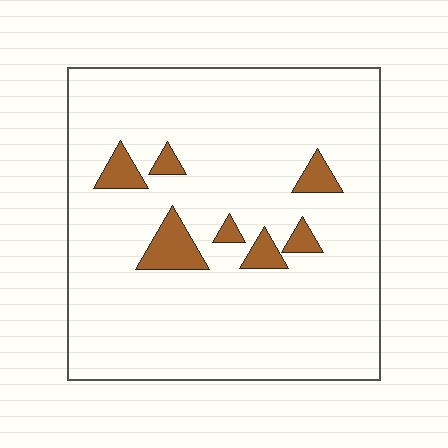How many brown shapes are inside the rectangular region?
7.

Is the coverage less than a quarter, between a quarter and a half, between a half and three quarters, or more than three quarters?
Less than a quarter.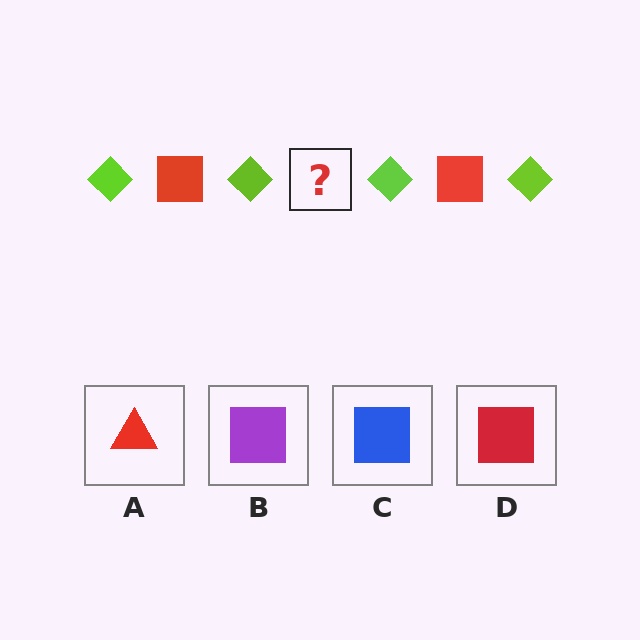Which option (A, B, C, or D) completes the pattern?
D.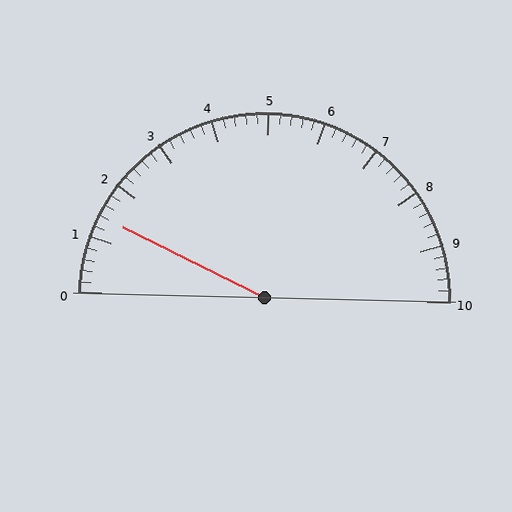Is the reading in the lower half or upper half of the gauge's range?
The reading is in the lower half of the range (0 to 10).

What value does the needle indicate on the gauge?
The needle indicates approximately 1.4.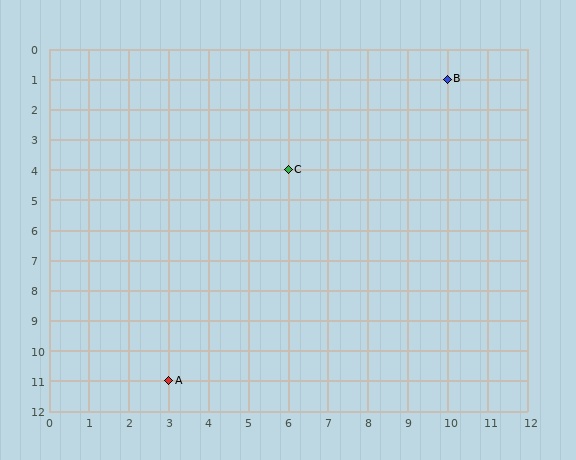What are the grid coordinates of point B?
Point B is at grid coordinates (10, 1).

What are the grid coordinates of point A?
Point A is at grid coordinates (3, 11).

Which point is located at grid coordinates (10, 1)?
Point B is at (10, 1).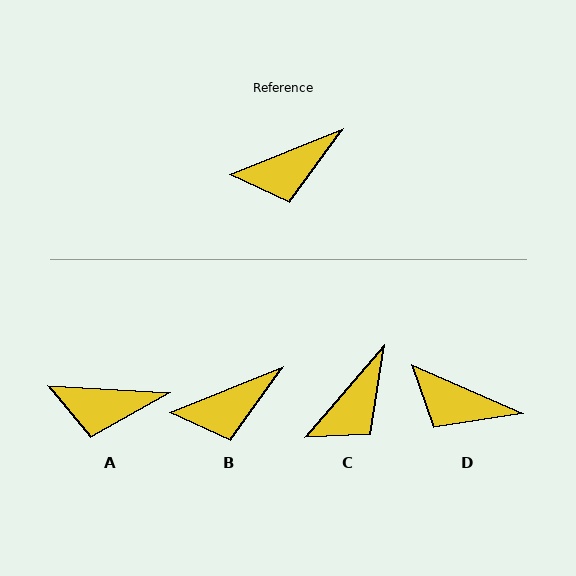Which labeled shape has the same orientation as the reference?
B.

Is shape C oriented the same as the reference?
No, it is off by about 27 degrees.